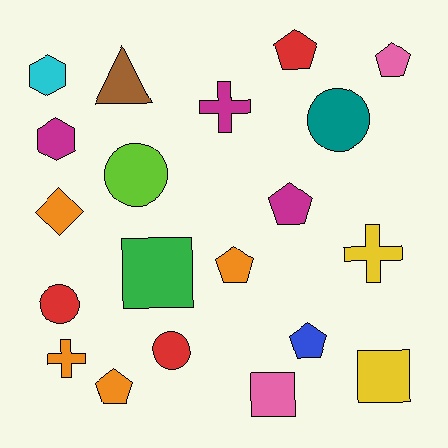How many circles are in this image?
There are 4 circles.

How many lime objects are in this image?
There is 1 lime object.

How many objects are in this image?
There are 20 objects.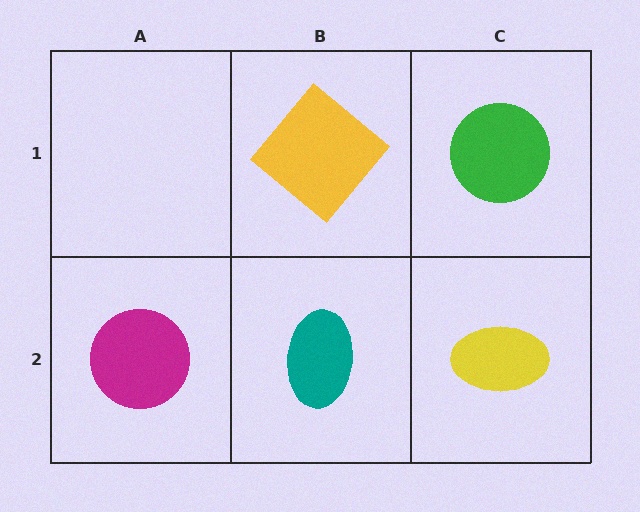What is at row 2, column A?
A magenta circle.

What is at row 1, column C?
A green circle.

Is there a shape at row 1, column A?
No, that cell is empty.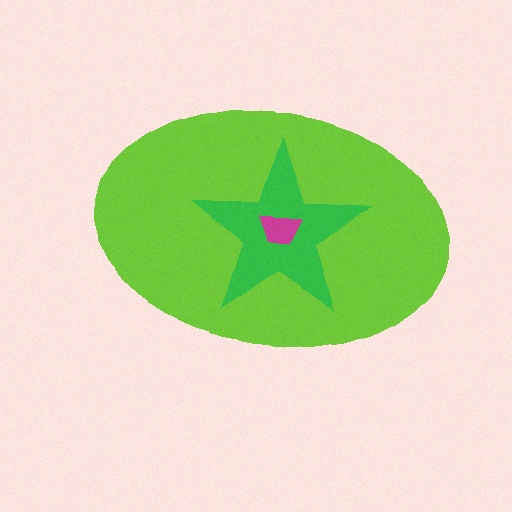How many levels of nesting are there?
3.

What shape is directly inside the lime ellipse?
The green star.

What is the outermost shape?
The lime ellipse.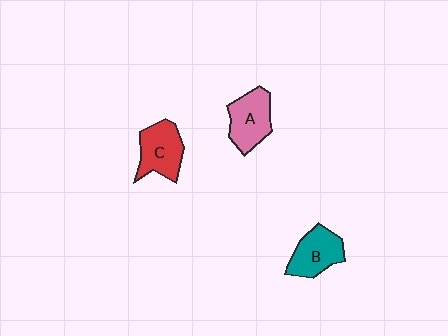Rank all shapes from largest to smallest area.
From largest to smallest: C (red), A (pink), B (teal).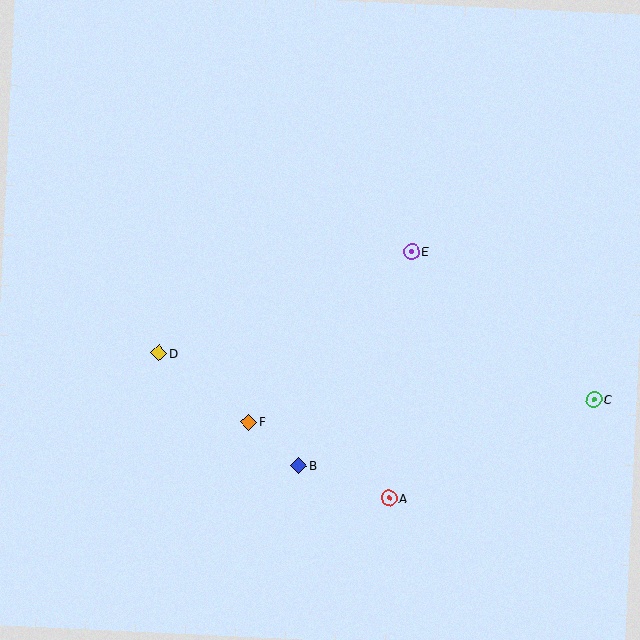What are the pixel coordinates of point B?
Point B is at (299, 465).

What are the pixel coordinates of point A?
Point A is at (389, 498).